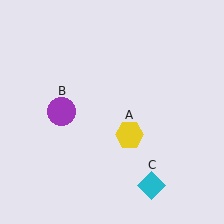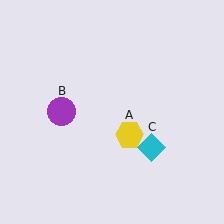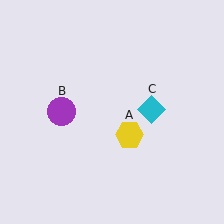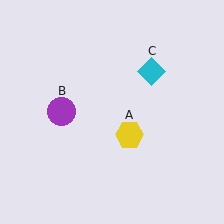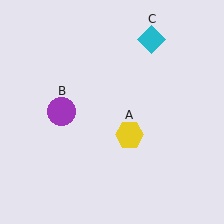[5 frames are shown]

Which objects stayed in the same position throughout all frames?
Yellow hexagon (object A) and purple circle (object B) remained stationary.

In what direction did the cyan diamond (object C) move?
The cyan diamond (object C) moved up.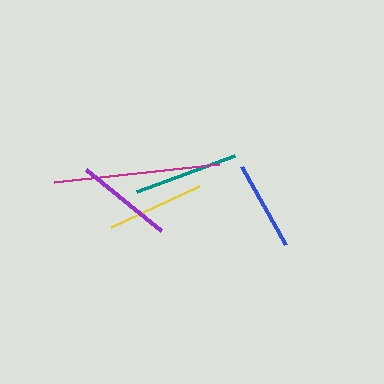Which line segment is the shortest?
The blue line is the shortest at approximately 90 pixels.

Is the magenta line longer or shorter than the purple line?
The magenta line is longer than the purple line.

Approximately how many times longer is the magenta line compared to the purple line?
The magenta line is approximately 1.7 times the length of the purple line.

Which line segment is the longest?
The magenta line is the longest at approximately 166 pixels.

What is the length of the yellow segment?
The yellow segment is approximately 97 pixels long.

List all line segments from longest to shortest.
From longest to shortest: magenta, teal, yellow, purple, blue.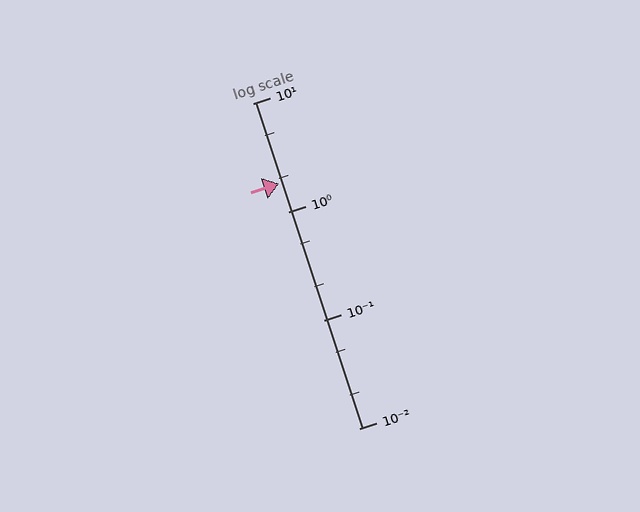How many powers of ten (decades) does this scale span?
The scale spans 3 decades, from 0.01 to 10.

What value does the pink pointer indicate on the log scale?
The pointer indicates approximately 1.8.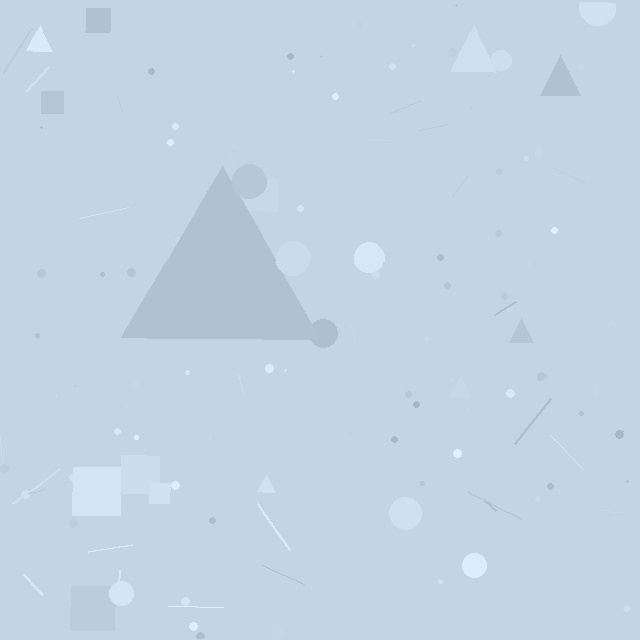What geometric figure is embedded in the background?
A triangle is embedded in the background.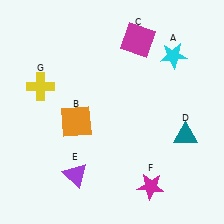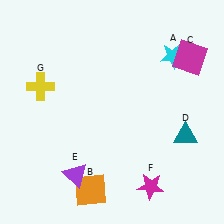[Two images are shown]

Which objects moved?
The objects that moved are: the orange square (B), the magenta square (C).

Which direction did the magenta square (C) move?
The magenta square (C) moved right.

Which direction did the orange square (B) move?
The orange square (B) moved down.